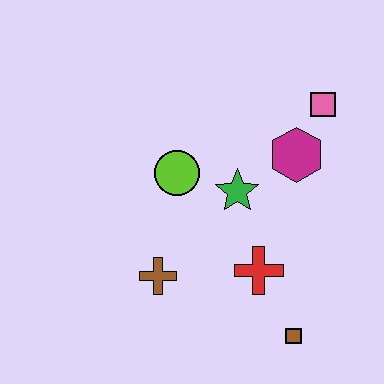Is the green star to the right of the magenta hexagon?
No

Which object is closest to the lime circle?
The green star is closest to the lime circle.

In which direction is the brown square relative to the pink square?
The brown square is below the pink square.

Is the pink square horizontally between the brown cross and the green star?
No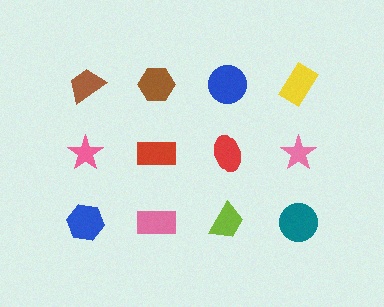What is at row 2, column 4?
A pink star.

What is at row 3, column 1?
A blue hexagon.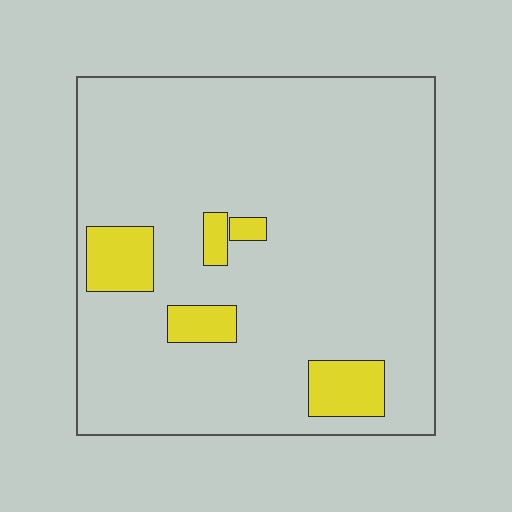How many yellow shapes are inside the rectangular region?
5.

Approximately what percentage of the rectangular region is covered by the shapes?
Approximately 10%.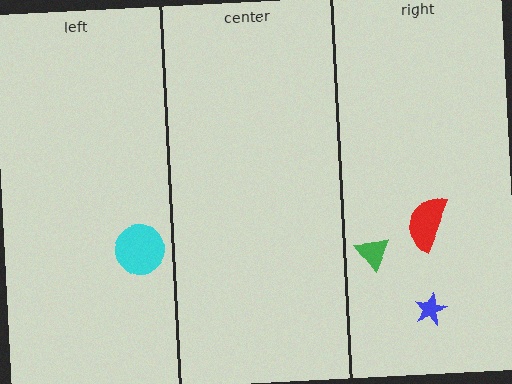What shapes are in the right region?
The blue star, the red semicircle, the green triangle.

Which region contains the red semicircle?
The right region.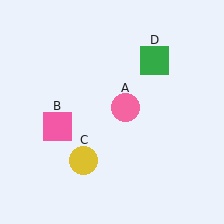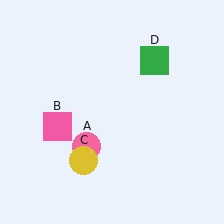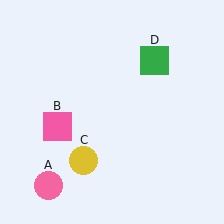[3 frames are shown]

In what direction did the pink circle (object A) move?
The pink circle (object A) moved down and to the left.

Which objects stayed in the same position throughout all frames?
Pink square (object B) and yellow circle (object C) and green square (object D) remained stationary.